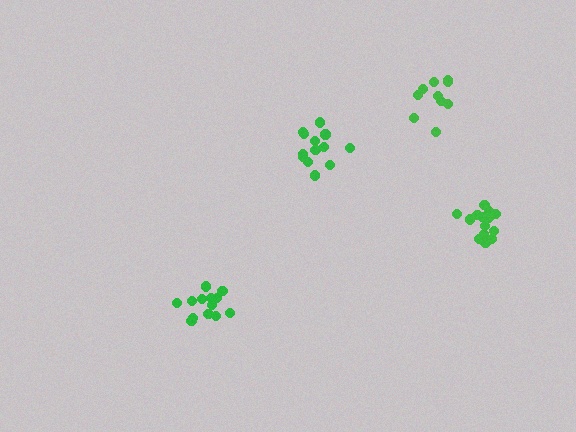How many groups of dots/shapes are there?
There are 4 groups.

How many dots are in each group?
Group 1: 14 dots, Group 2: 13 dots, Group 3: 15 dots, Group 4: 10 dots (52 total).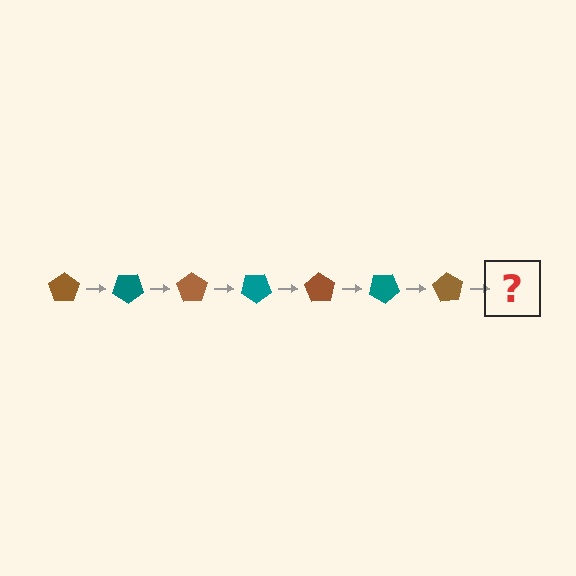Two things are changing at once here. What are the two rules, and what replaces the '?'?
The two rules are that it rotates 35 degrees each step and the color cycles through brown and teal. The '?' should be a teal pentagon, rotated 245 degrees from the start.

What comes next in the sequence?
The next element should be a teal pentagon, rotated 245 degrees from the start.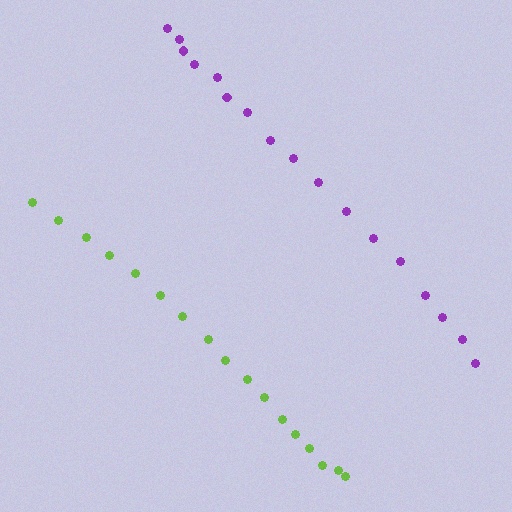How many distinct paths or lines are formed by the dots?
There are 2 distinct paths.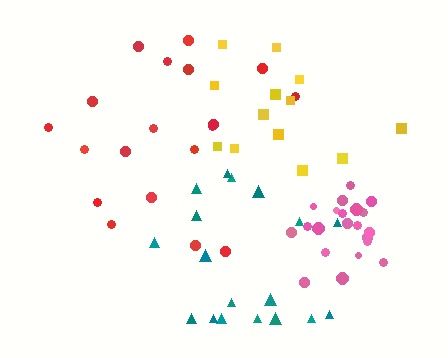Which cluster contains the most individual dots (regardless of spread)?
Pink (22).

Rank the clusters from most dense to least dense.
pink, red, yellow, teal.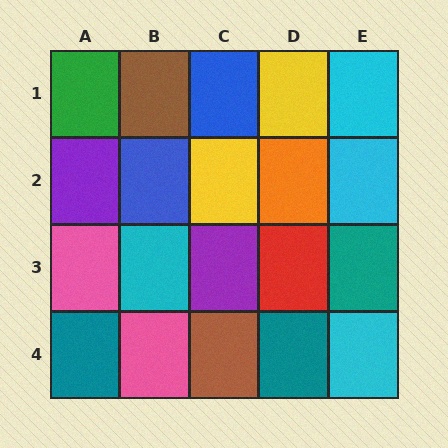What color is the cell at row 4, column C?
Brown.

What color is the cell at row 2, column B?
Blue.